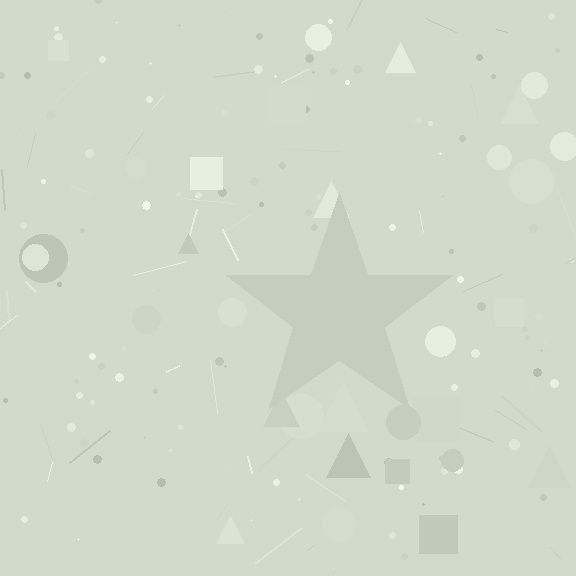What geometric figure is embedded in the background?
A star is embedded in the background.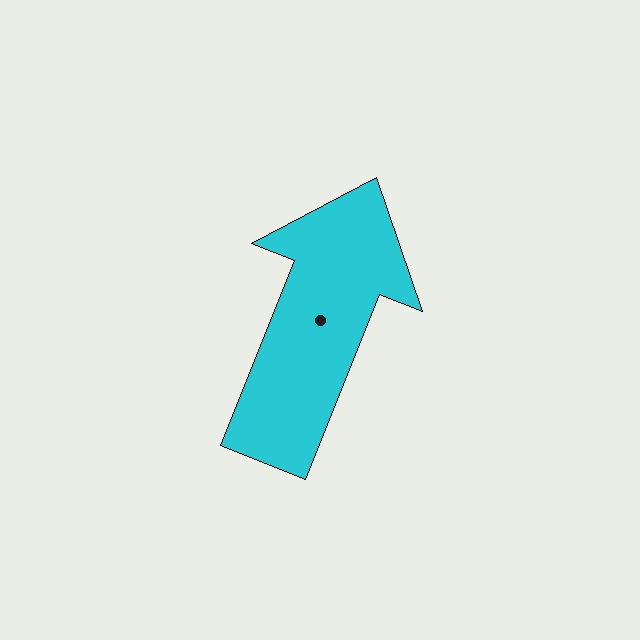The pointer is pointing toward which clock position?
Roughly 1 o'clock.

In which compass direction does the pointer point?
North.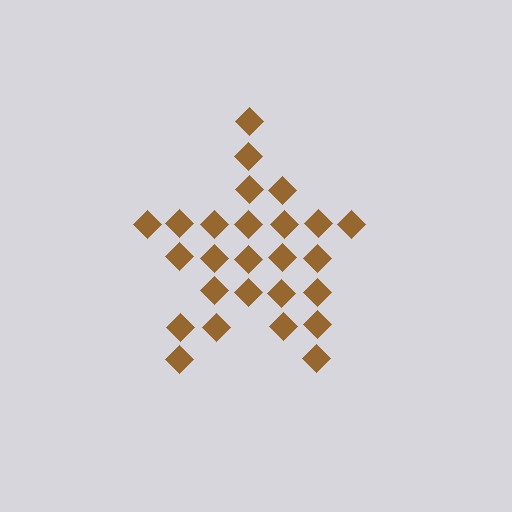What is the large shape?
The large shape is a star.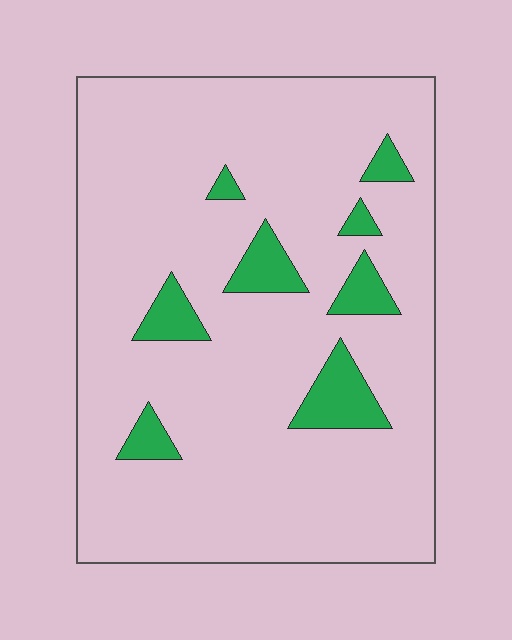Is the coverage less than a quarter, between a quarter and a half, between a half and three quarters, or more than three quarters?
Less than a quarter.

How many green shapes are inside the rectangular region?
8.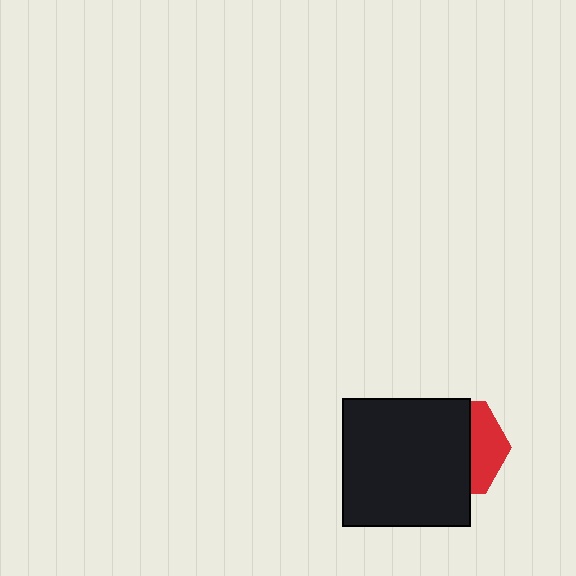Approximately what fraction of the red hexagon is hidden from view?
Roughly 66% of the red hexagon is hidden behind the black square.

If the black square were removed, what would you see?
You would see the complete red hexagon.